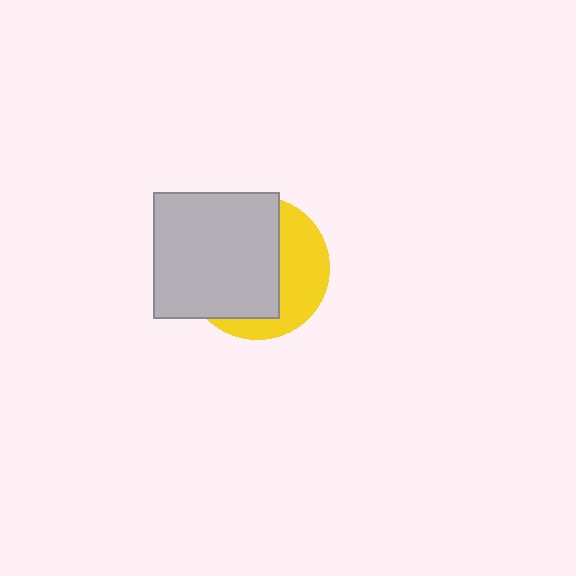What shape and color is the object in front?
The object in front is a light gray square.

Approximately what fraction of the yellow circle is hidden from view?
Roughly 62% of the yellow circle is hidden behind the light gray square.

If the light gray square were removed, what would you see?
You would see the complete yellow circle.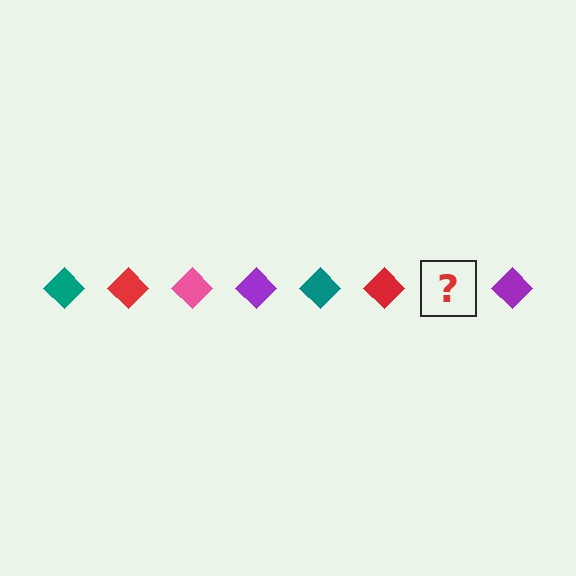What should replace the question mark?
The question mark should be replaced with a pink diamond.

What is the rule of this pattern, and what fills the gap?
The rule is that the pattern cycles through teal, red, pink, purple diamonds. The gap should be filled with a pink diamond.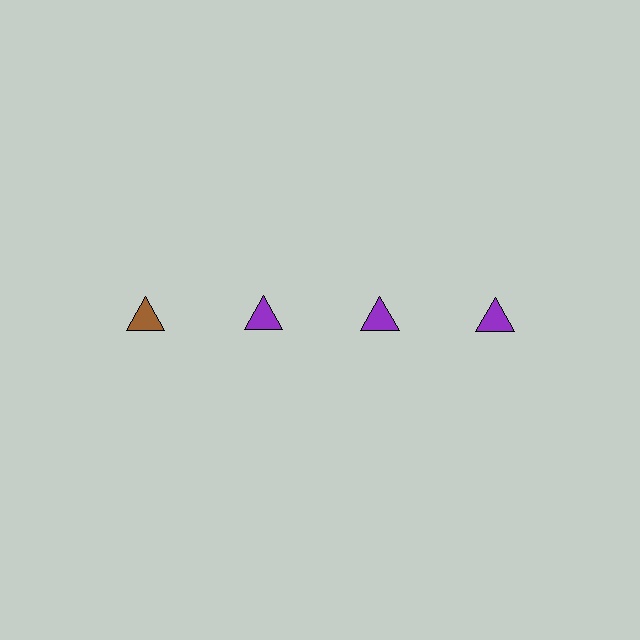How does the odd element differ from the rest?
It has a different color: brown instead of purple.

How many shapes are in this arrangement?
There are 4 shapes arranged in a grid pattern.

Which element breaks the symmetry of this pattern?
The brown triangle in the top row, leftmost column breaks the symmetry. All other shapes are purple triangles.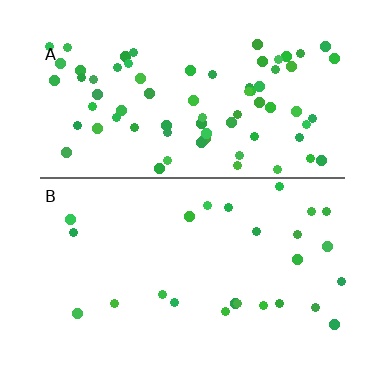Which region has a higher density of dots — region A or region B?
A (the top).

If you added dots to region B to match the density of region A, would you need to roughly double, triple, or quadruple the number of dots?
Approximately triple.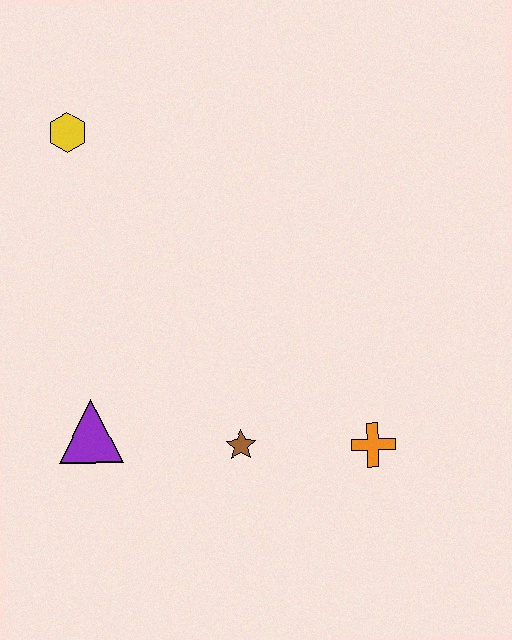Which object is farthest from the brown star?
The yellow hexagon is farthest from the brown star.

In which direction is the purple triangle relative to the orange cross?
The purple triangle is to the left of the orange cross.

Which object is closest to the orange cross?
The brown star is closest to the orange cross.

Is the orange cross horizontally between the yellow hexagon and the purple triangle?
No